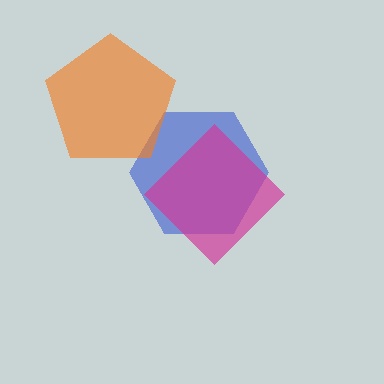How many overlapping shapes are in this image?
There are 3 overlapping shapes in the image.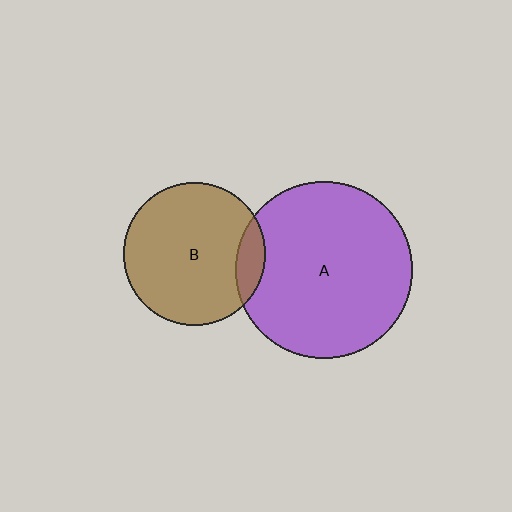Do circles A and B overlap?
Yes.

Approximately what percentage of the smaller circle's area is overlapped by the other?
Approximately 10%.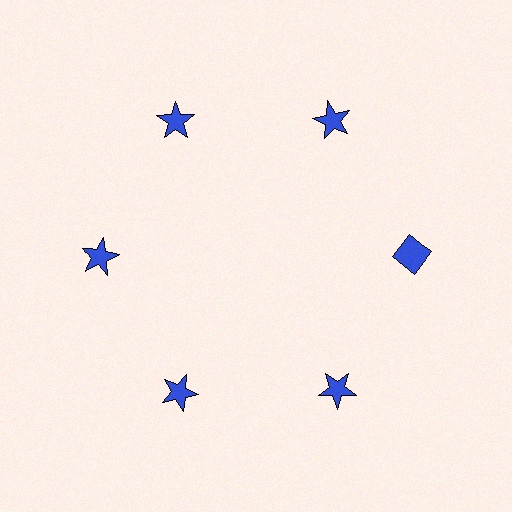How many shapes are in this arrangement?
There are 6 shapes arranged in a ring pattern.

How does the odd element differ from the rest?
It has a different shape: diamond instead of star.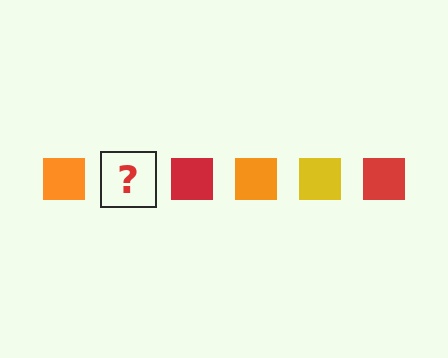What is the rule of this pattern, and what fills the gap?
The rule is that the pattern cycles through orange, yellow, red squares. The gap should be filled with a yellow square.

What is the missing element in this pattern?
The missing element is a yellow square.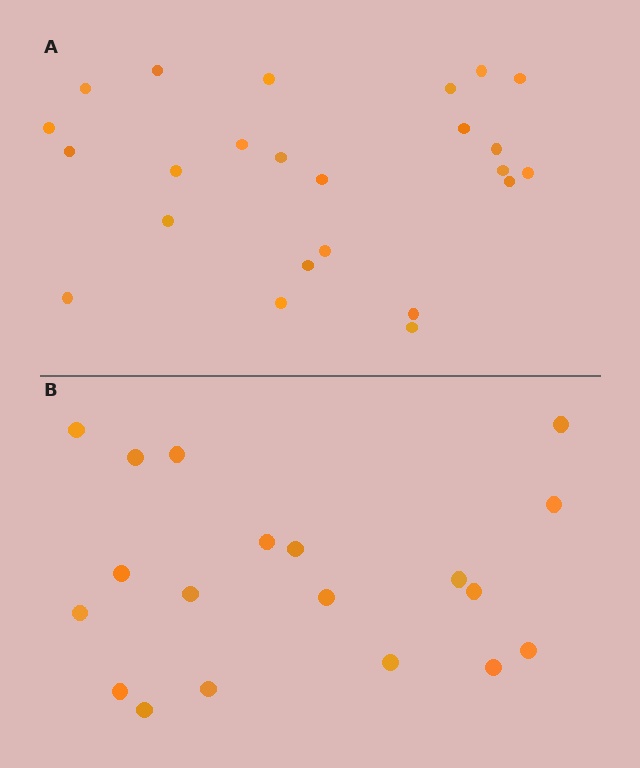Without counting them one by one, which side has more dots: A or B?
Region A (the top region) has more dots.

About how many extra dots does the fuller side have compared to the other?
Region A has about 5 more dots than region B.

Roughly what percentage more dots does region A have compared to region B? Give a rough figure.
About 25% more.